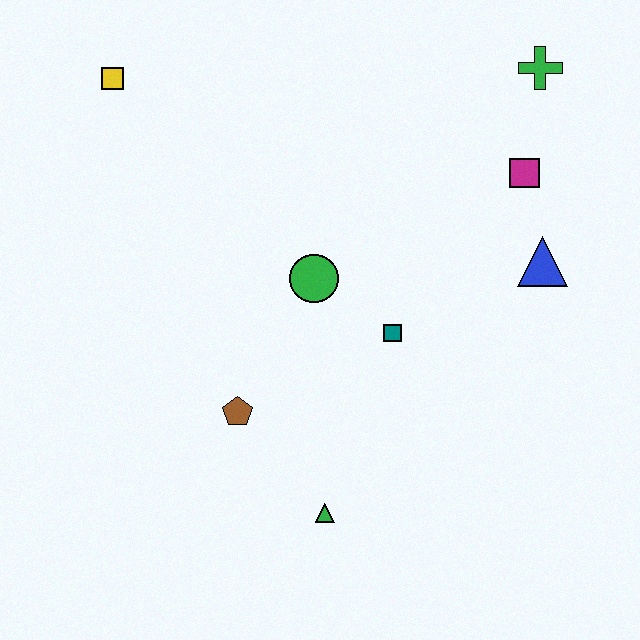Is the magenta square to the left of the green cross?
Yes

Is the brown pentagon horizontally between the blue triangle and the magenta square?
No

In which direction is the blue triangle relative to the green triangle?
The blue triangle is above the green triangle.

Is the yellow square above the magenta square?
Yes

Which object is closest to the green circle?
The teal square is closest to the green circle.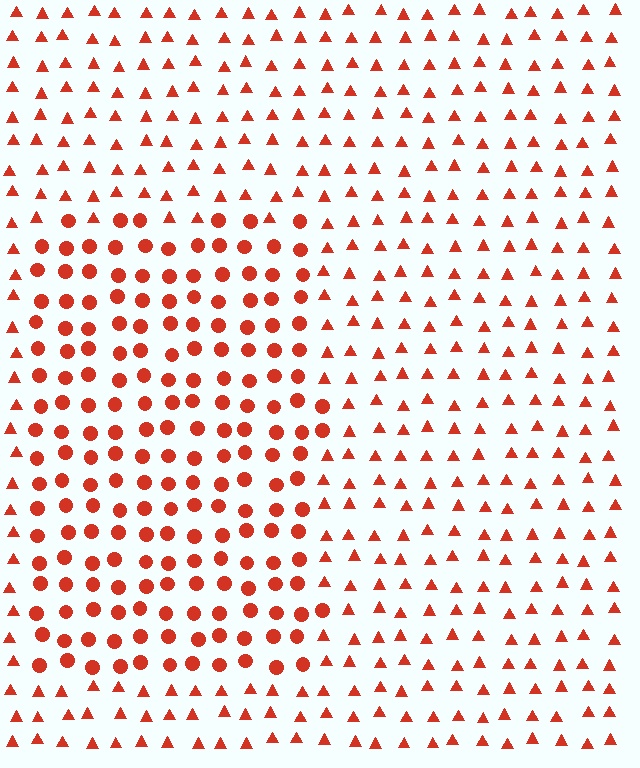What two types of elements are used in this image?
The image uses circles inside the rectangle region and triangles outside it.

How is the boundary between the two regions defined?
The boundary is defined by a change in element shape: circles inside vs. triangles outside. All elements share the same color and spacing.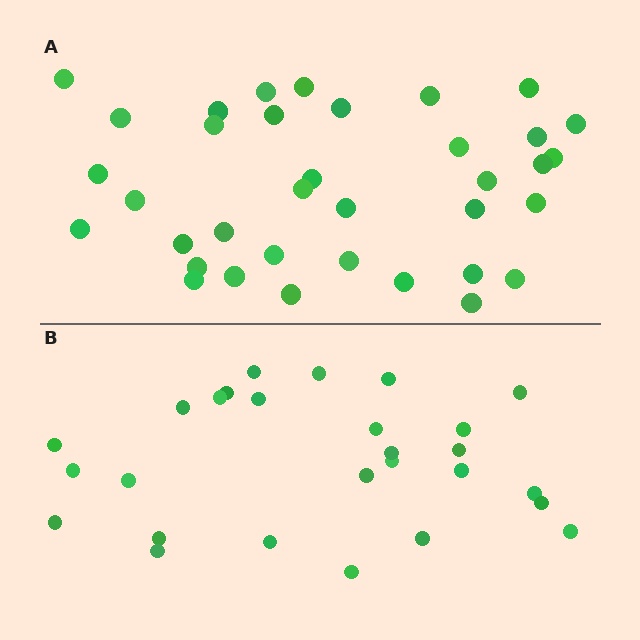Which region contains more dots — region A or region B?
Region A (the top region) has more dots.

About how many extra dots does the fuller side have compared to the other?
Region A has roughly 8 or so more dots than region B.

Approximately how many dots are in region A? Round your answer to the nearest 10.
About 40 dots. (The exact count is 36, which rounds to 40.)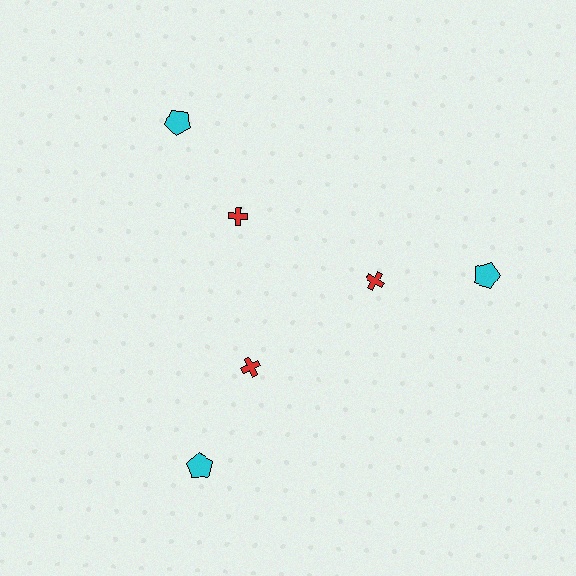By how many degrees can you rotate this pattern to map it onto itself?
The pattern maps onto itself every 120 degrees of rotation.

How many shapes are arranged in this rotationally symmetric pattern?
There are 6 shapes, arranged in 3 groups of 2.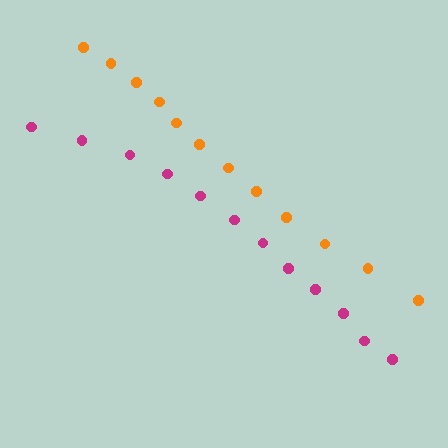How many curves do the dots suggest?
There are 2 distinct paths.